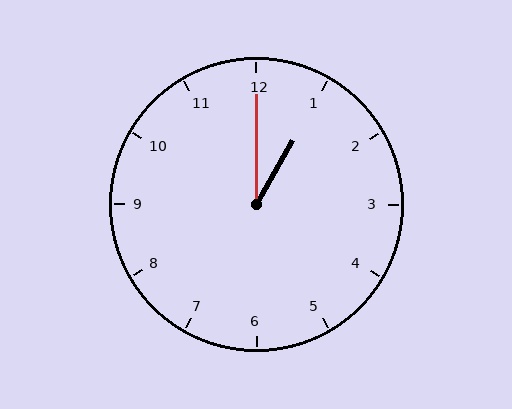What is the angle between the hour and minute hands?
Approximately 30 degrees.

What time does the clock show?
1:00.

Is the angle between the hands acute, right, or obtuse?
It is acute.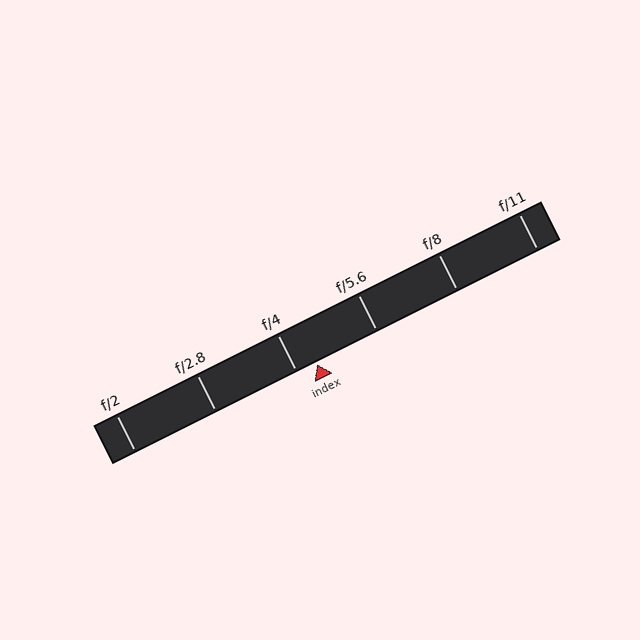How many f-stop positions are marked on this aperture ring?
There are 6 f-stop positions marked.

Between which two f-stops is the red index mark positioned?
The index mark is between f/4 and f/5.6.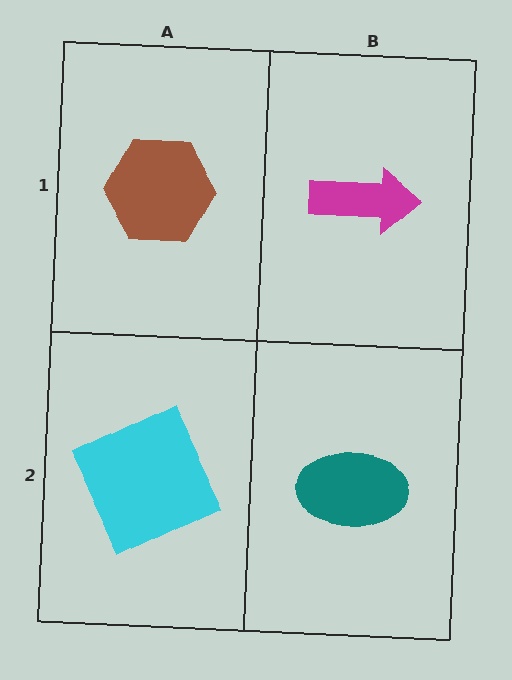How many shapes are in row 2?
2 shapes.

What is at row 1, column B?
A magenta arrow.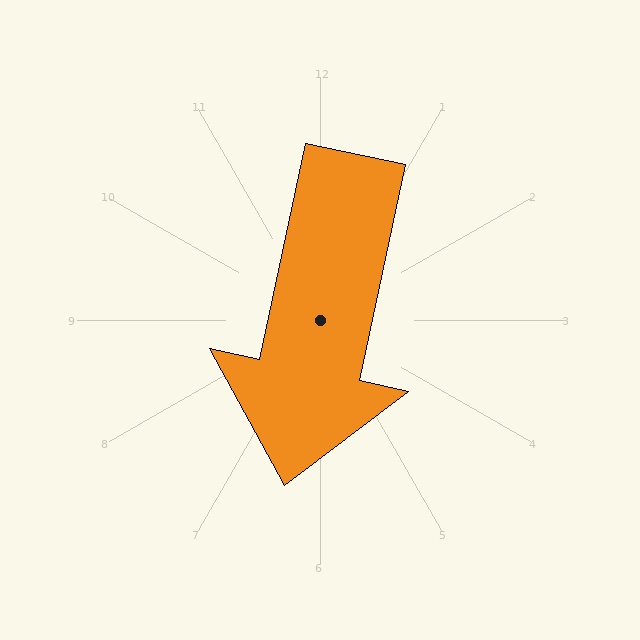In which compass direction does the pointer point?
South.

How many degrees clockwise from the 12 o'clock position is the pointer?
Approximately 192 degrees.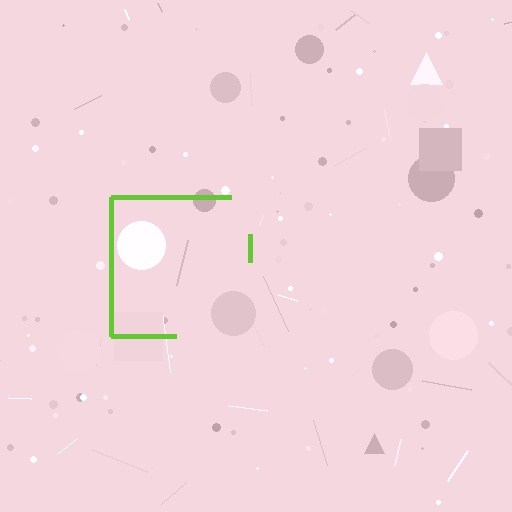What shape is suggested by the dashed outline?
The dashed outline suggests a square.